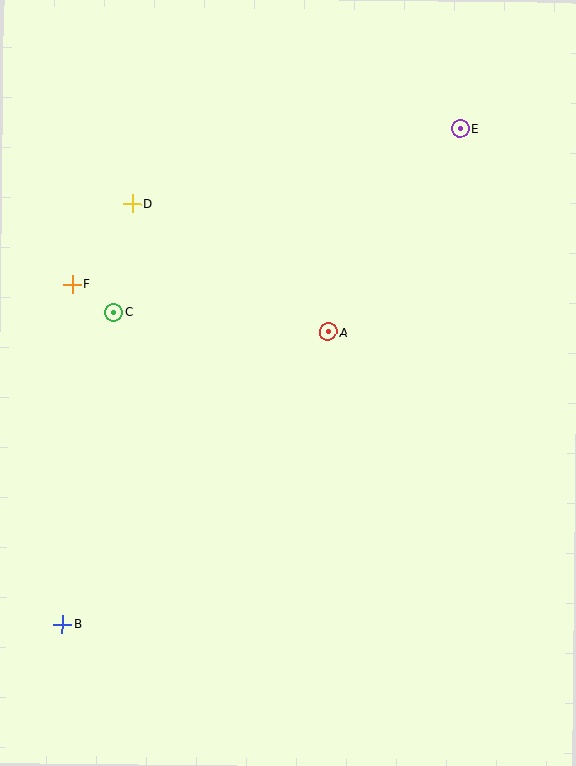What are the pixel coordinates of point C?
Point C is at (114, 312).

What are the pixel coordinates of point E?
Point E is at (460, 128).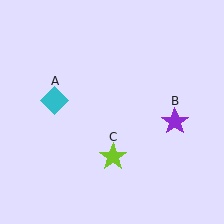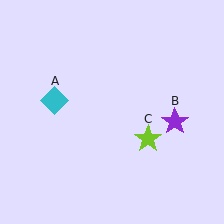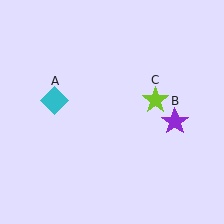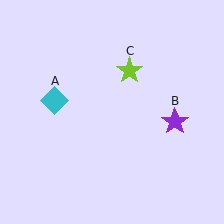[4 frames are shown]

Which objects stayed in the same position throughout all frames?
Cyan diamond (object A) and purple star (object B) remained stationary.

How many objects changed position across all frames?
1 object changed position: lime star (object C).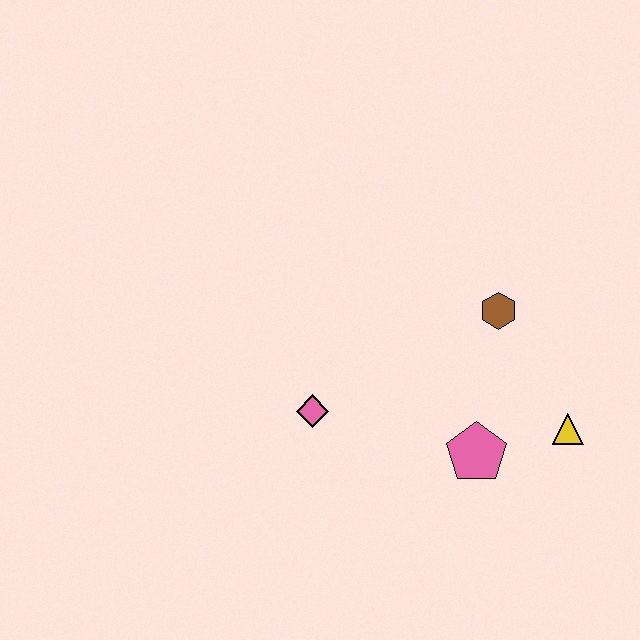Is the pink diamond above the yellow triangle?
Yes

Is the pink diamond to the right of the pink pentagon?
No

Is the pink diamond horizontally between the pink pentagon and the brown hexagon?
No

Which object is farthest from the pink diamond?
The yellow triangle is farthest from the pink diamond.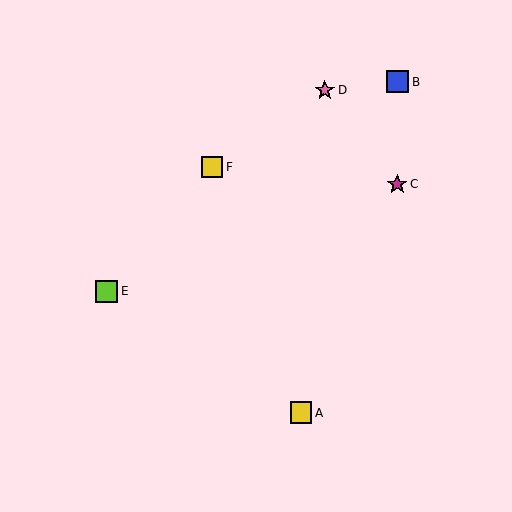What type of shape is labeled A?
Shape A is a yellow square.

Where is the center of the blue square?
The center of the blue square is at (398, 82).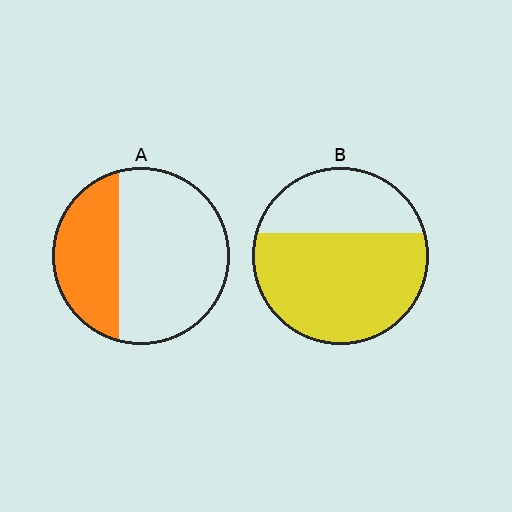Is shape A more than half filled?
No.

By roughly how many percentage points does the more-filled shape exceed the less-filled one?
By roughly 30 percentage points (B over A).